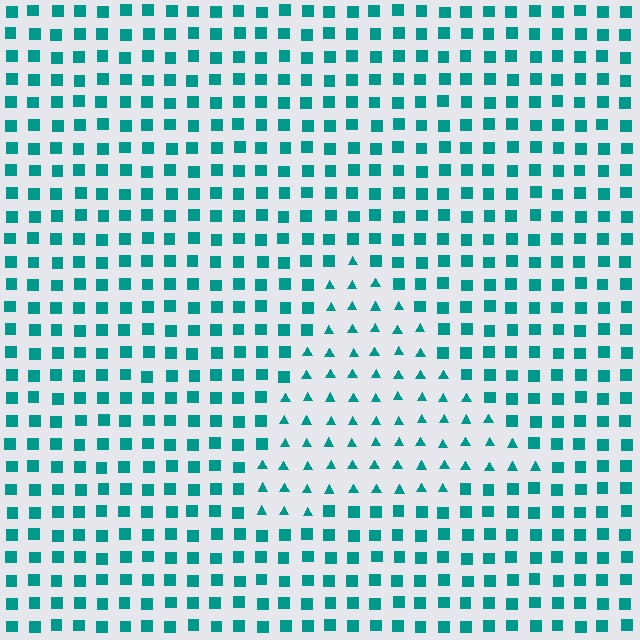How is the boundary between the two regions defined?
The boundary is defined by a change in element shape: triangles inside vs. squares outside. All elements share the same color and spacing.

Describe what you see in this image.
The image is filled with small teal elements arranged in a uniform grid. A triangle-shaped region contains triangles, while the surrounding area contains squares. The boundary is defined purely by the change in element shape.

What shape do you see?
I see a triangle.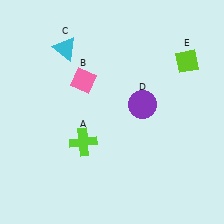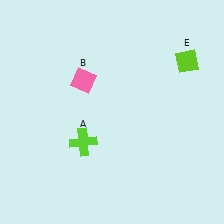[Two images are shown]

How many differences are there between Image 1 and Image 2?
There are 2 differences between the two images.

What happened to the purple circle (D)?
The purple circle (D) was removed in Image 2. It was in the top-right area of Image 1.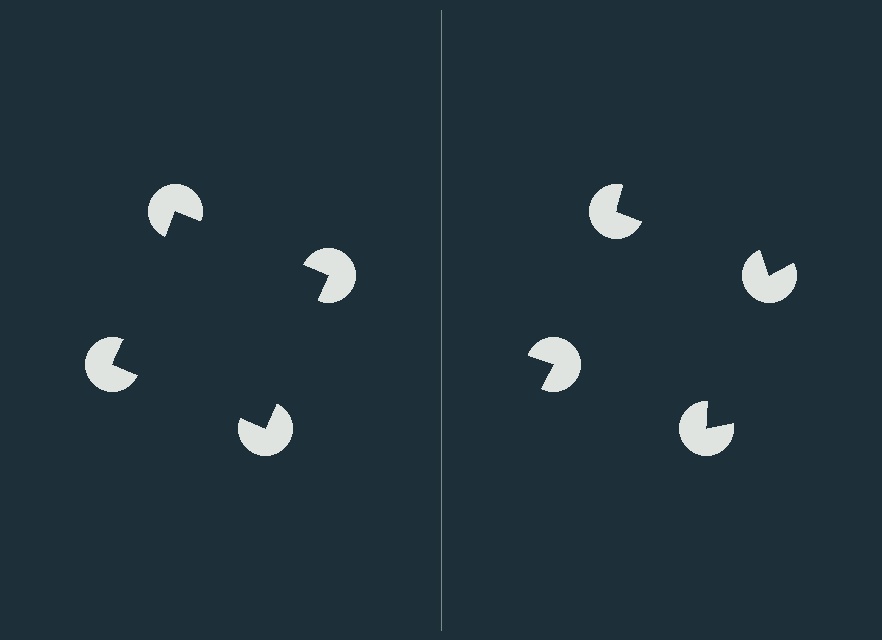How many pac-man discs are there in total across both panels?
8 — 4 on each side.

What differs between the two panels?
The pac-man discs are positioned identically on both sides; only the wedge orientations differ. On the left they align to a square; on the right they are misaligned.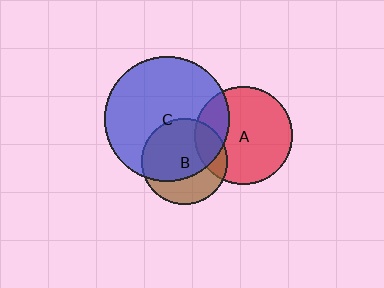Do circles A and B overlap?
Yes.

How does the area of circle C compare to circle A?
Approximately 1.6 times.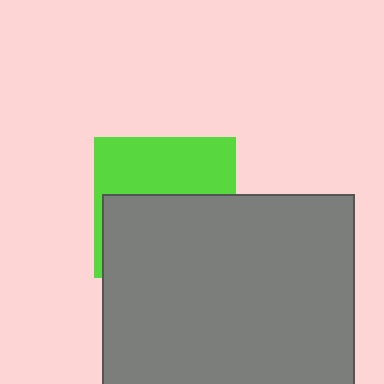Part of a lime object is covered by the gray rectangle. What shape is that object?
It is a square.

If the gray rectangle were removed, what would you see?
You would see the complete lime square.